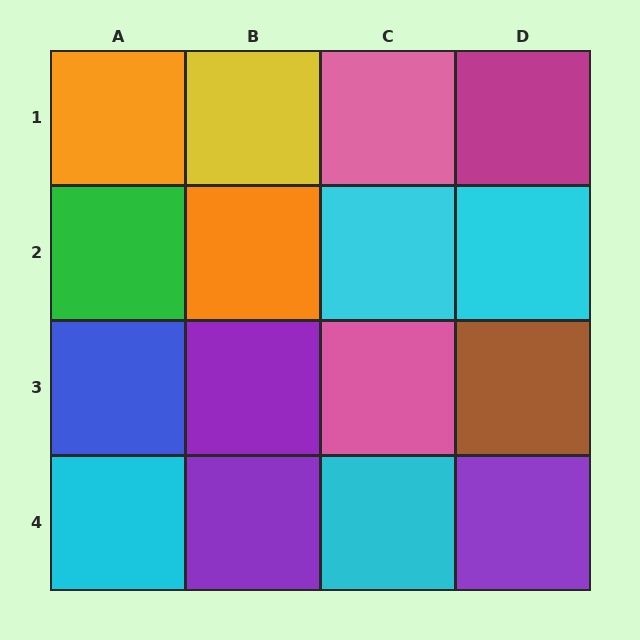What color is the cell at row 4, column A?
Cyan.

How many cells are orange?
2 cells are orange.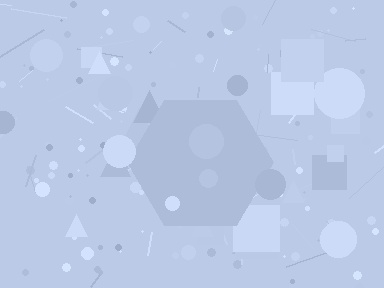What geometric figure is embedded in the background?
A hexagon is embedded in the background.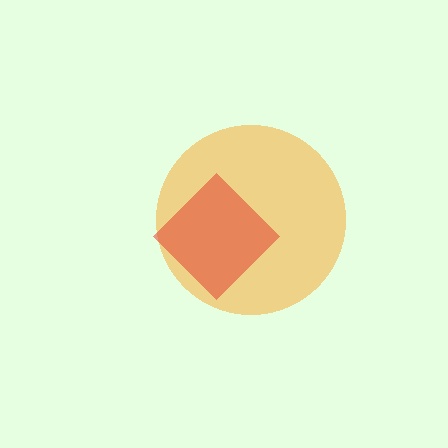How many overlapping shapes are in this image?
There are 2 overlapping shapes in the image.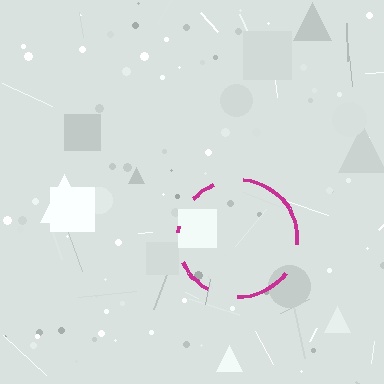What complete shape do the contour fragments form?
The contour fragments form a circle.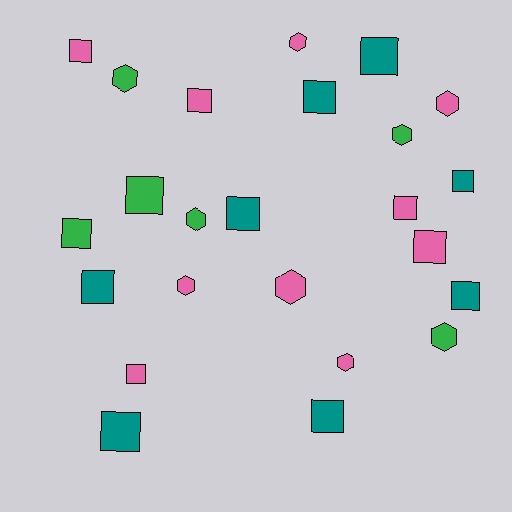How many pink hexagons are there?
There are 5 pink hexagons.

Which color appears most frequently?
Pink, with 10 objects.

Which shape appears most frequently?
Square, with 15 objects.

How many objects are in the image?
There are 24 objects.